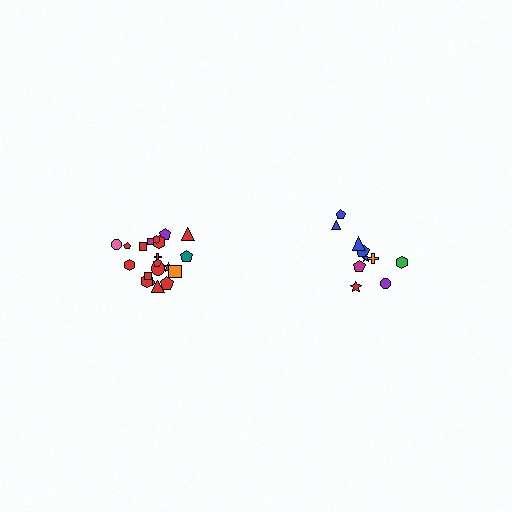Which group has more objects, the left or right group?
The left group.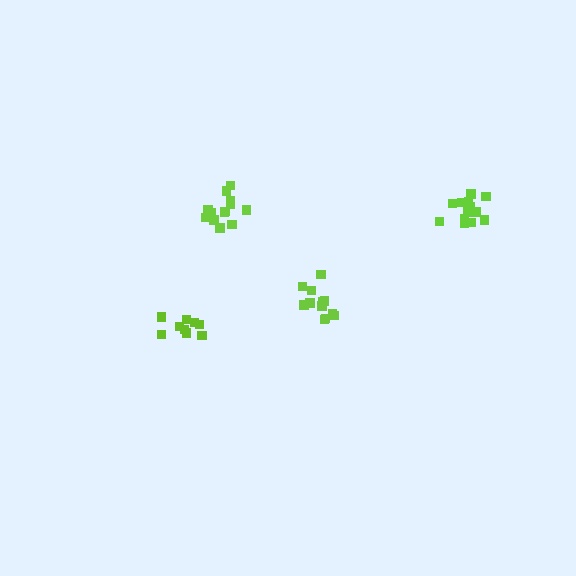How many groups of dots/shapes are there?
There are 4 groups.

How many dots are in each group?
Group 1: 12 dots, Group 2: 14 dots, Group 3: 13 dots, Group 4: 9 dots (48 total).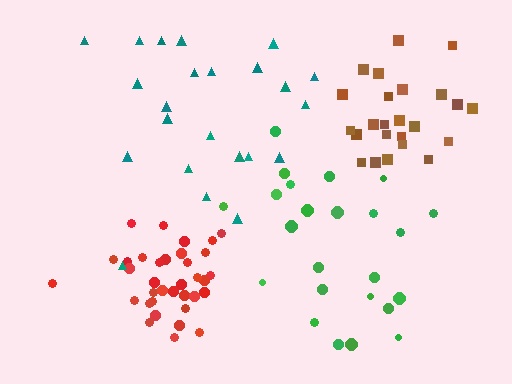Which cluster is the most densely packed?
Red.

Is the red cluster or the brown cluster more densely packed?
Red.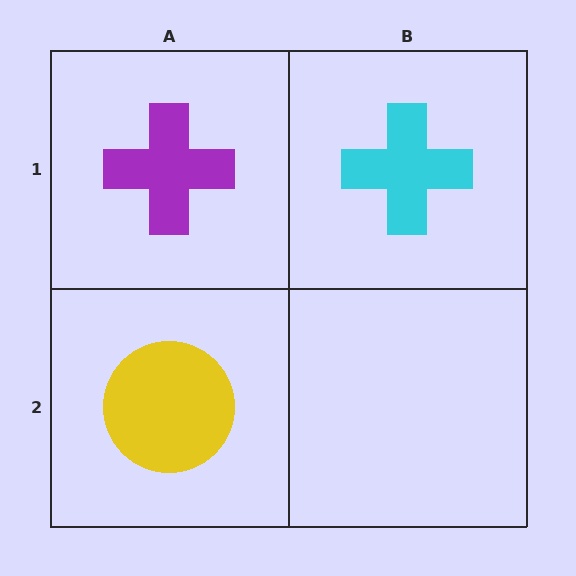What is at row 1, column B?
A cyan cross.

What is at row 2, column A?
A yellow circle.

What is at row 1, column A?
A purple cross.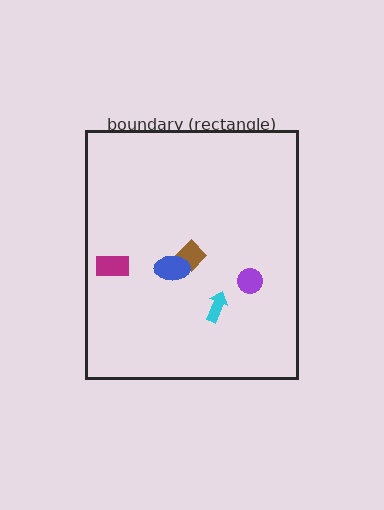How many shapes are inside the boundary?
5 inside, 0 outside.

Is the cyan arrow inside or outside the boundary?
Inside.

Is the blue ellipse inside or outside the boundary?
Inside.